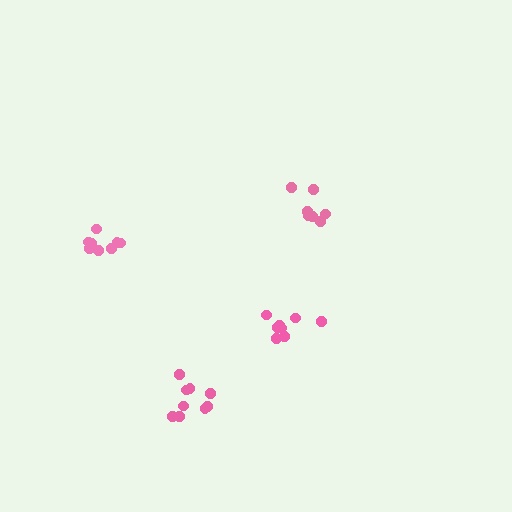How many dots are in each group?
Group 1: 7 dots, Group 2: 9 dots, Group 3: 8 dots, Group 4: 8 dots (32 total).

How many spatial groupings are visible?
There are 4 spatial groupings.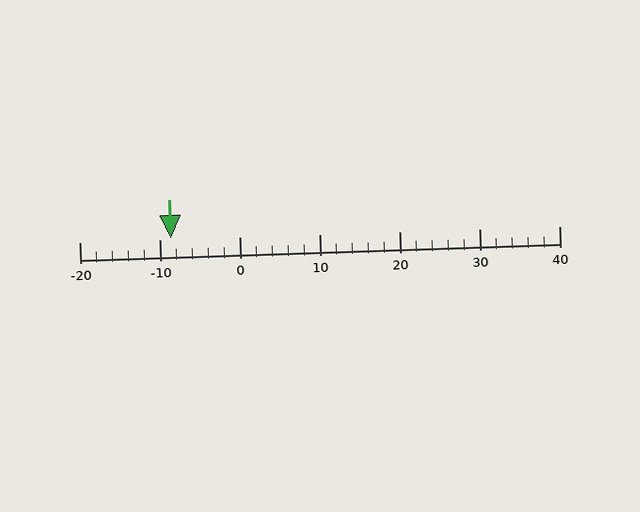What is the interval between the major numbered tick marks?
The major tick marks are spaced 10 units apart.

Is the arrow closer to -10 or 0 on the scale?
The arrow is closer to -10.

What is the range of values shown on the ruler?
The ruler shows values from -20 to 40.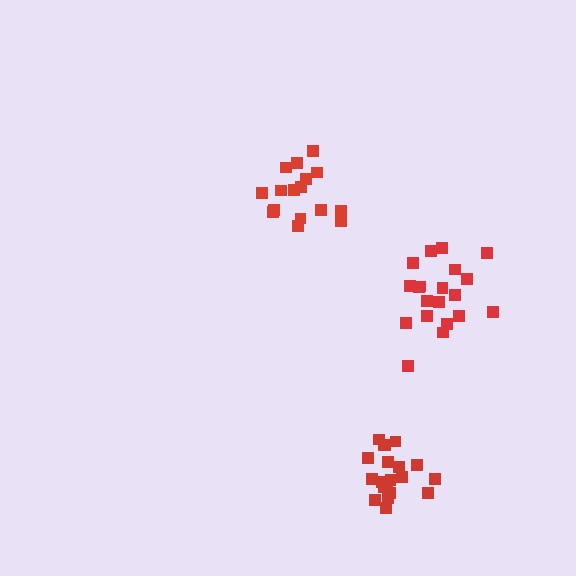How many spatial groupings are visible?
There are 3 spatial groupings.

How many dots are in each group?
Group 1: 20 dots, Group 2: 16 dots, Group 3: 20 dots (56 total).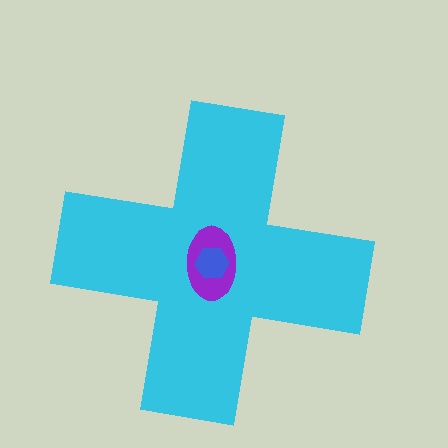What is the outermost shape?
The cyan cross.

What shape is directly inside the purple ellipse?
The blue hexagon.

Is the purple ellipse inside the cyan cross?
Yes.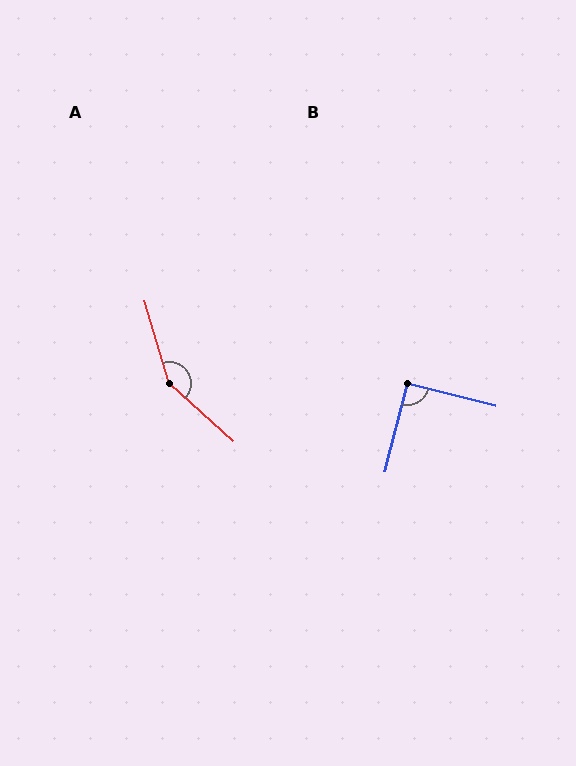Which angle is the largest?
A, at approximately 148 degrees.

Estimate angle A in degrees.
Approximately 148 degrees.